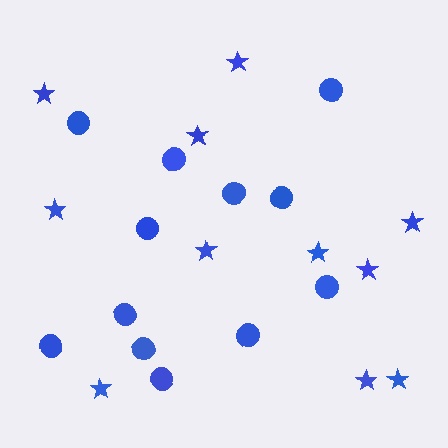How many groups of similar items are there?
There are 2 groups: one group of stars (11) and one group of circles (12).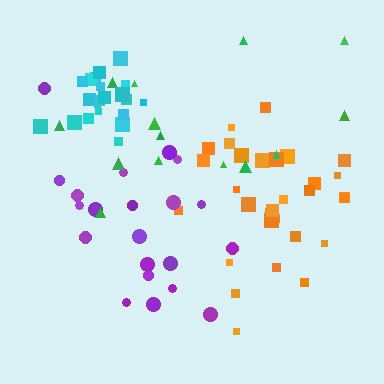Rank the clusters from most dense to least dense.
cyan, orange, purple, green.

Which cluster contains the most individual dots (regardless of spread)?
Orange (30).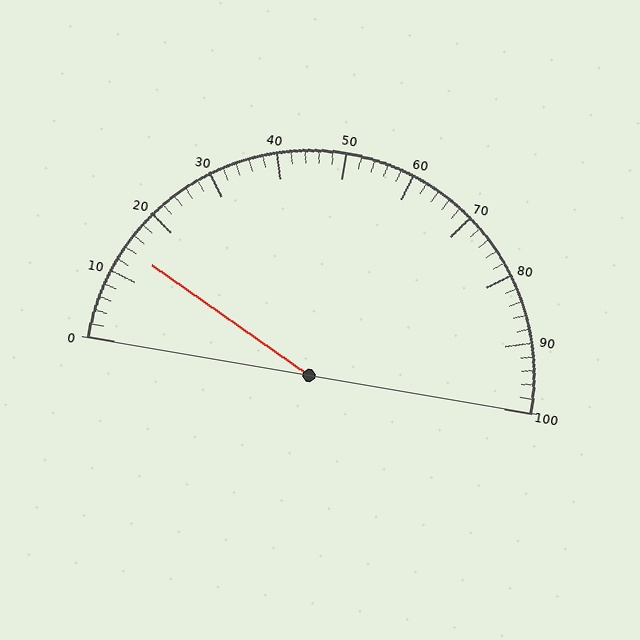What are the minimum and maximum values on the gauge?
The gauge ranges from 0 to 100.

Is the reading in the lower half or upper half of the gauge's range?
The reading is in the lower half of the range (0 to 100).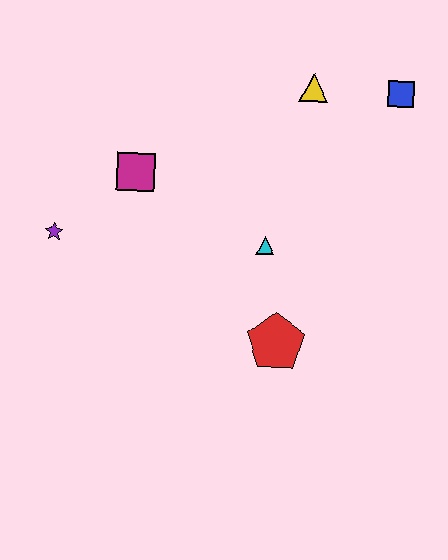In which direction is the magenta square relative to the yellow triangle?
The magenta square is to the left of the yellow triangle.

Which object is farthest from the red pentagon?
The blue square is farthest from the red pentagon.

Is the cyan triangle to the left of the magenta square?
No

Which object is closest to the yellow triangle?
The blue square is closest to the yellow triangle.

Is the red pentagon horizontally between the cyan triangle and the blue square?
Yes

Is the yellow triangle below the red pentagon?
No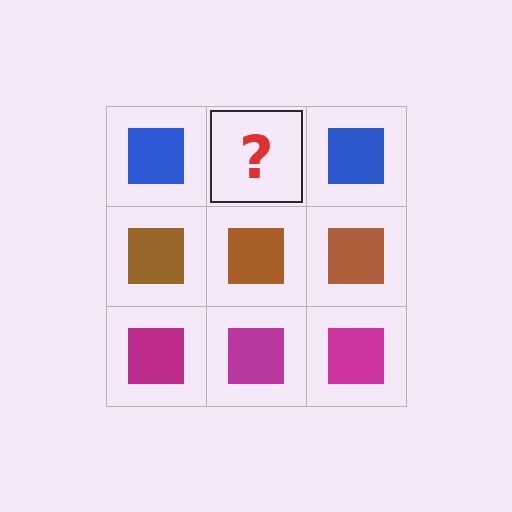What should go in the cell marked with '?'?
The missing cell should contain a blue square.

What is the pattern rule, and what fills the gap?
The rule is that each row has a consistent color. The gap should be filled with a blue square.